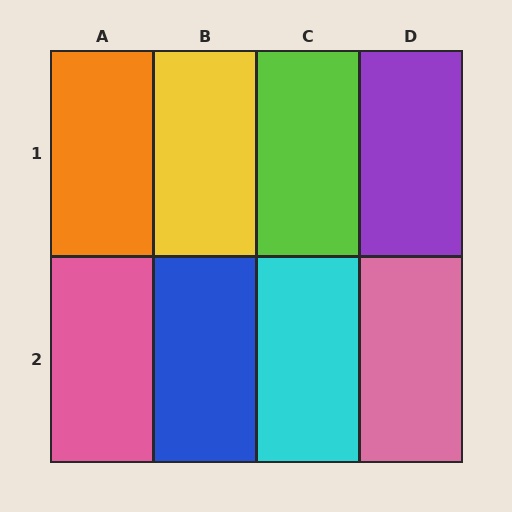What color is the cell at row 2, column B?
Blue.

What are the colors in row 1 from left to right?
Orange, yellow, lime, purple.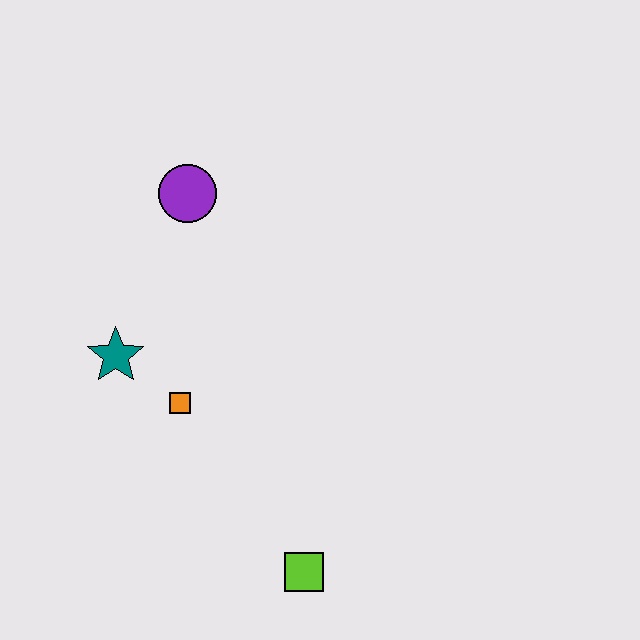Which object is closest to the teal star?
The orange square is closest to the teal star.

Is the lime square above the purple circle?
No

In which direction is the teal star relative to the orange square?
The teal star is to the left of the orange square.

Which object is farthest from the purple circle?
The lime square is farthest from the purple circle.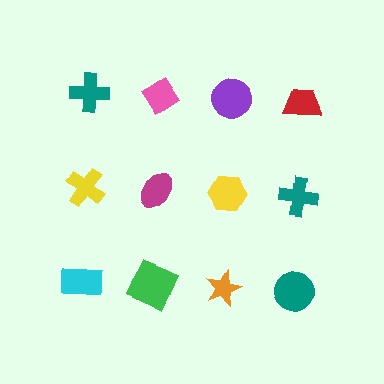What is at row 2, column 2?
A magenta ellipse.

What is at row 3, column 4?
A teal circle.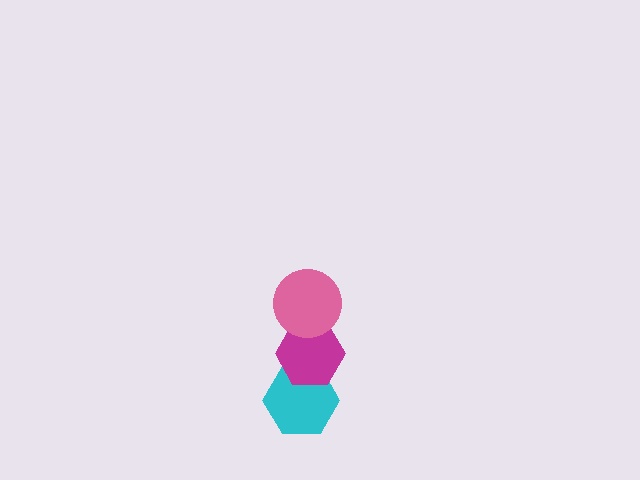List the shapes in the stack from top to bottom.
From top to bottom: the pink circle, the magenta hexagon, the cyan hexagon.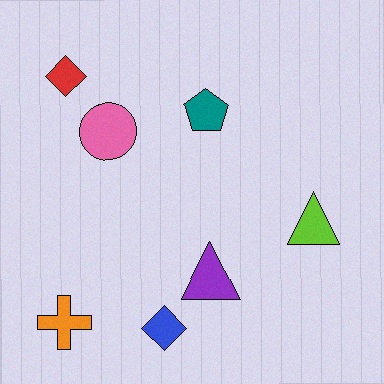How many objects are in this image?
There are 7 objects.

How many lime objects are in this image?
There is 1 lime object.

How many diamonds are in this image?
There are 2 diamonds.